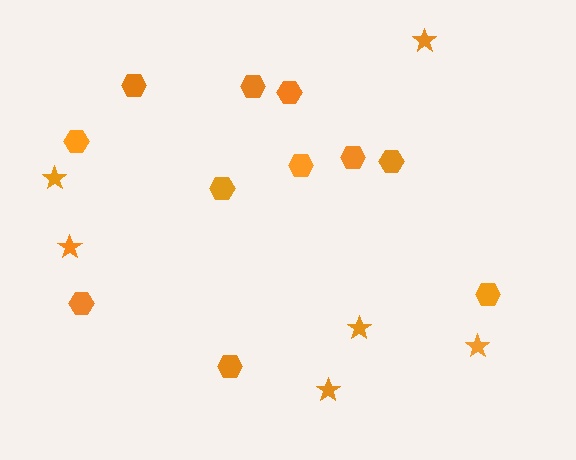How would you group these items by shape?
There are 2 groups: one group of stars (6) and one group of hexagons (11).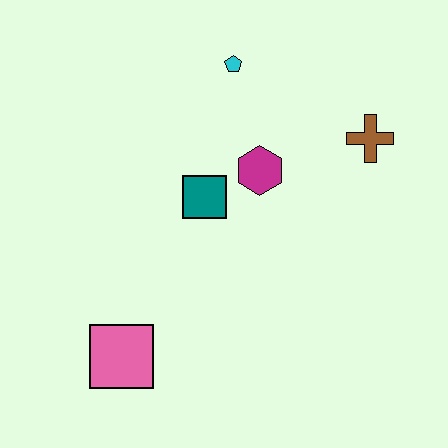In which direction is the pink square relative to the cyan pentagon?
The pink square is below the cyan pentagon.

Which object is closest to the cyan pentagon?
The magenta hexagon is closest to the cyan pentagon.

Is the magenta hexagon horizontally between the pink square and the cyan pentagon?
No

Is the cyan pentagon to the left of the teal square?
No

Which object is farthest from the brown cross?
The pink square is farthest from the brown cross.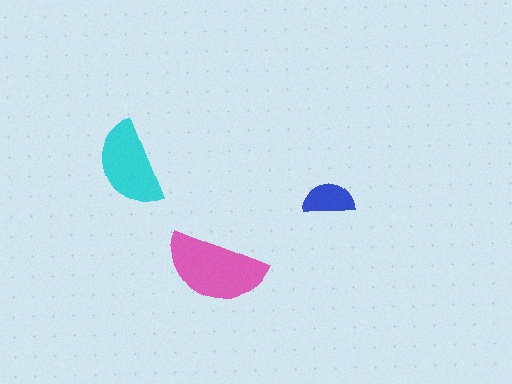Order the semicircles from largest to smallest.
the pink one, the cyan one, the blue one.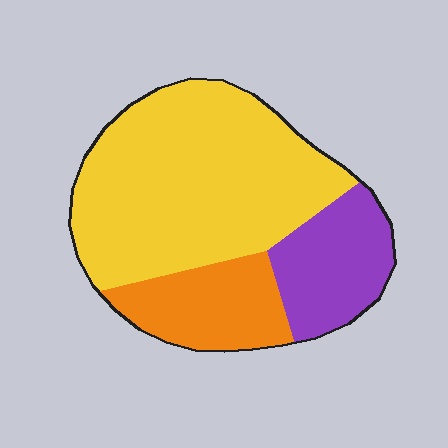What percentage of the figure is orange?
Orange takes up about one fifth (1/5) of the figure.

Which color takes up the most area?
Yellow, at roughly 60%.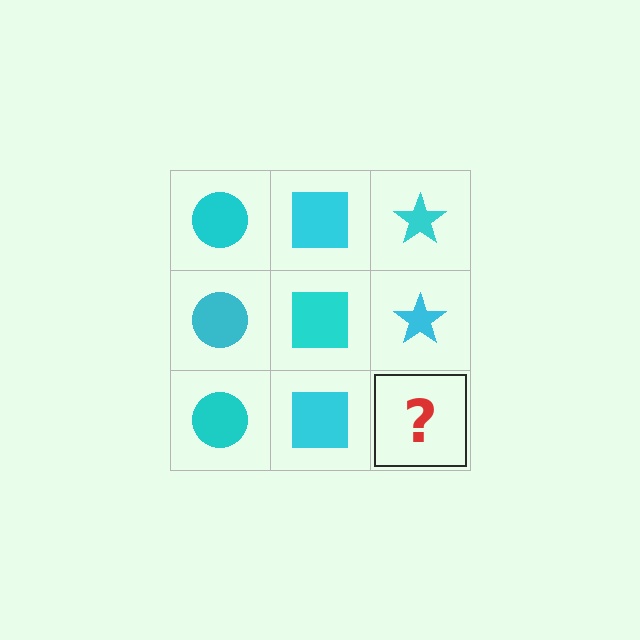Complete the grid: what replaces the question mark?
The question mark should be replaced with a cyan star.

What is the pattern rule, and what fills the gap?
The rule is that each column has a consistent shape. The gap should be filled with a cyan star.